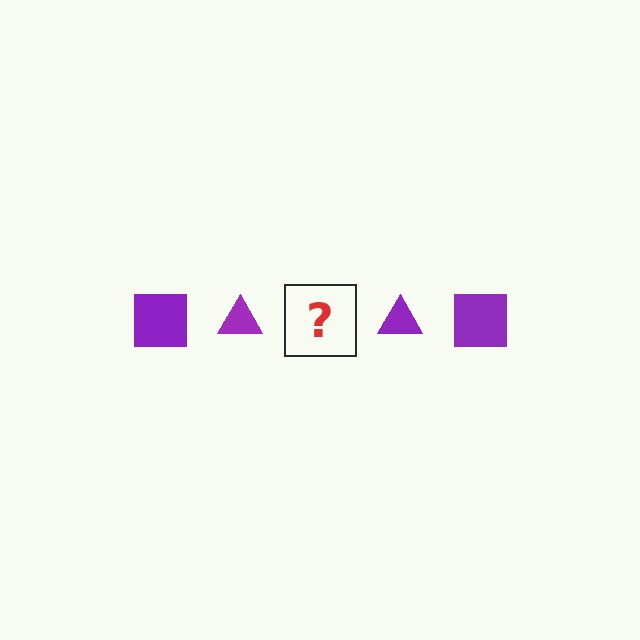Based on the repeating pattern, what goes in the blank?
The blank should be a purple square.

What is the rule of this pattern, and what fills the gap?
The rule is that the pattern cycles through square, triangle shapes in purple. The gap should be filled with a purple square.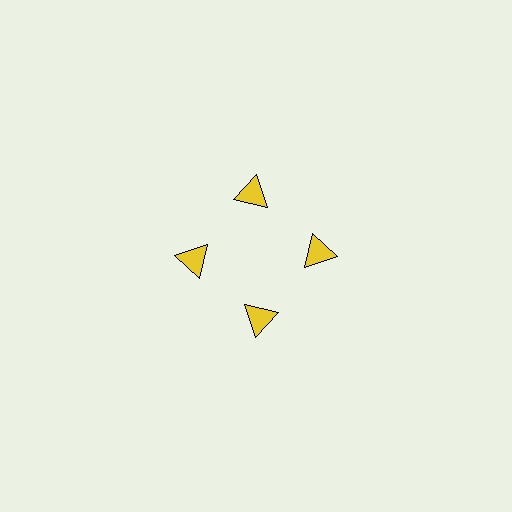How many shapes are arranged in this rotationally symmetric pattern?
There are 4 shapes, arranged in 4 groups of 1.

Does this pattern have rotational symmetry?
Yes, this pattern has 4-fold rotational symmetry. It looks the same after rotating 90 degrees around the center.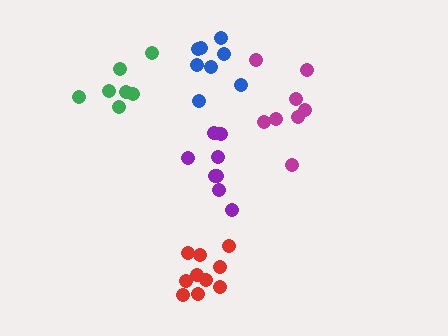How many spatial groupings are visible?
There are 5 spatial groupings.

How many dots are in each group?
Group 1: 10 dots, Group 2: 9 dots, Group 3: 7 dots, Group 4: 8 dots, Group 5: 8 dots (42 total).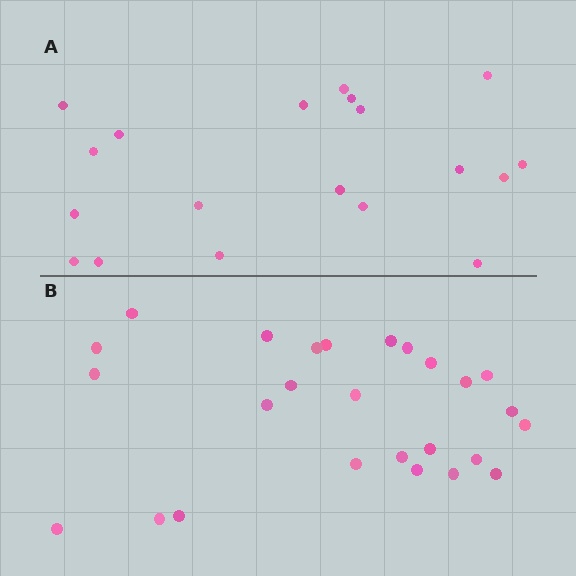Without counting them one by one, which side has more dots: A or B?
Region B (the bottom region) has more dots.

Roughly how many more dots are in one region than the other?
Region B has roughly 8 or so more dots than region A.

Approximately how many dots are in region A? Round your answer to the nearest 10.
About 20 dots. (The exact count is 19, which rounds to 20.)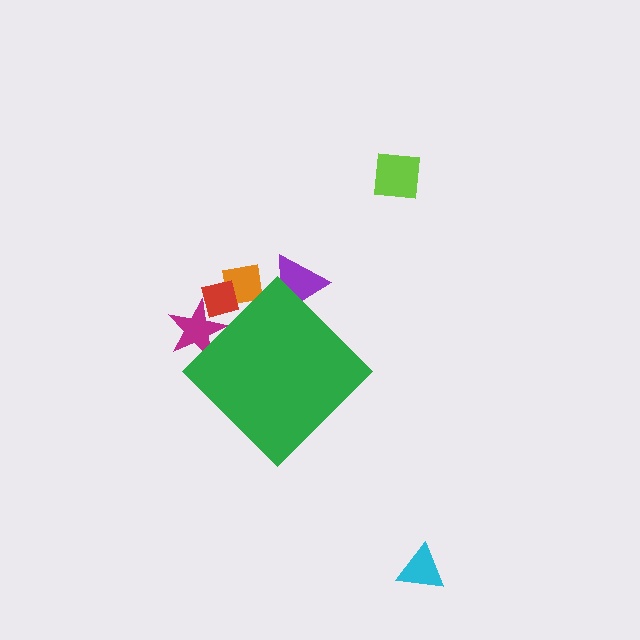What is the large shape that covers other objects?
A green diamond.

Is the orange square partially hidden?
Yes, the orange square is partially hidden behind the green diamond.